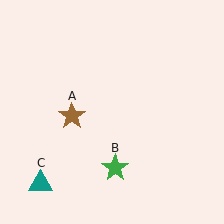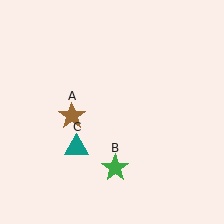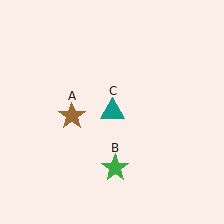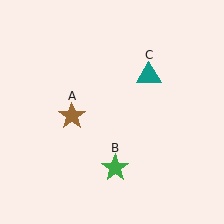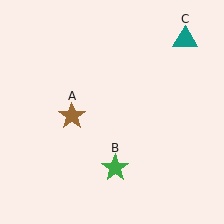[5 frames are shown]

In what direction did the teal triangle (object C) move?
The teal triangle (object C) moved up and to the right.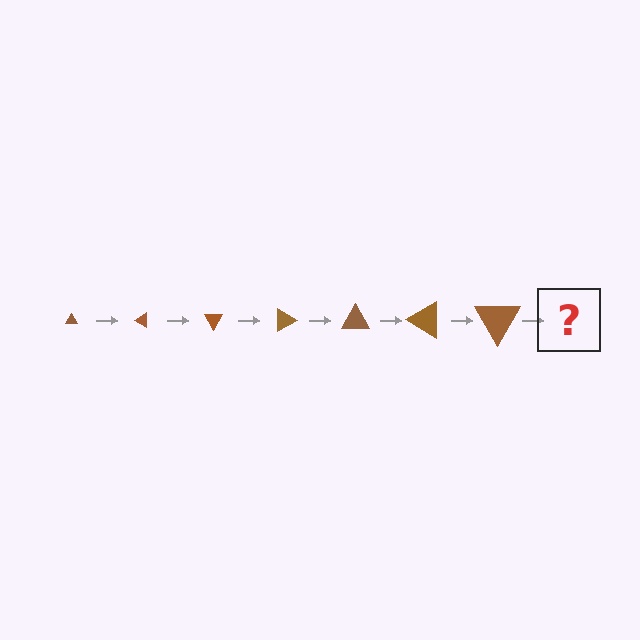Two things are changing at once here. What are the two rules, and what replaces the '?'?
The two rules are that the triangle grows larger each step and it rotates 30 degrees each step. The '?' should be a triangle, larger than the previous one and rotated 210 degrees from the start.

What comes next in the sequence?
The next element should be a triangle, larger than the previous one and rotated 210 degrees from the start.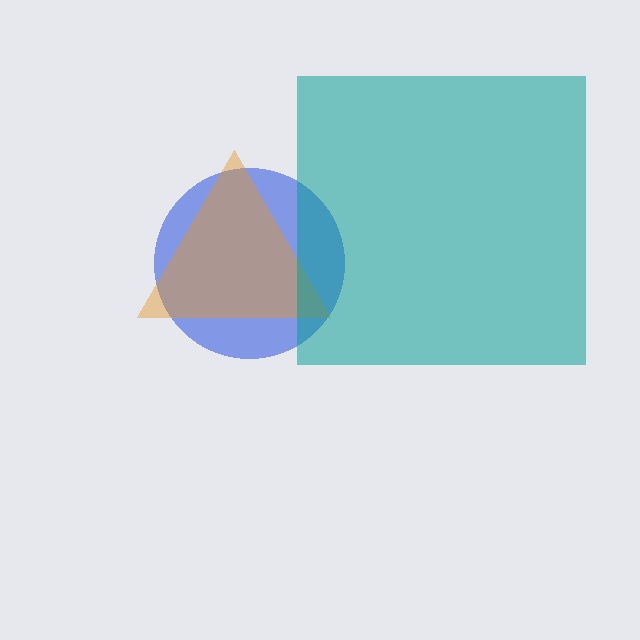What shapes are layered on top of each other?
The layered shapes are: a blue circle, an orange triangle, a teal square.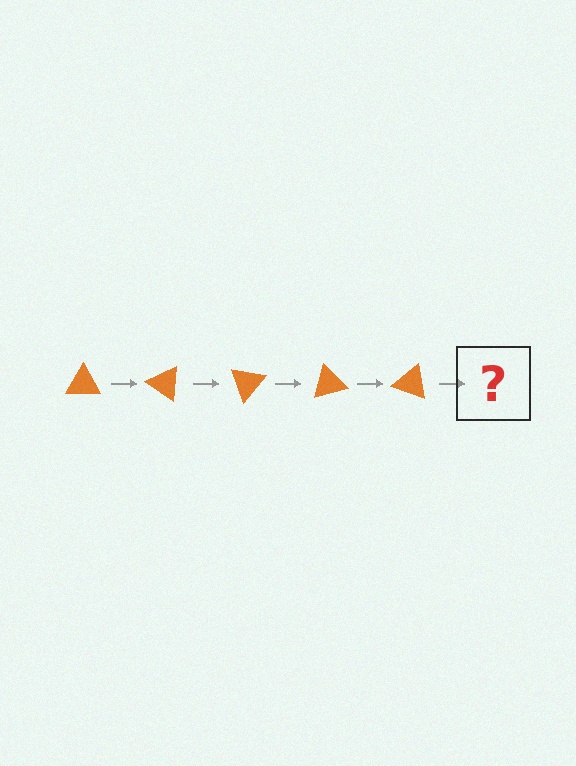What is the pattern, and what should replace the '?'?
The pattern is that the triangle rotates 35 degrees each step. The '?' should be an orange triangle rotated 175 degrees.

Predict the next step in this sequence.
The next step is an orange triangle rotated 175 degrees.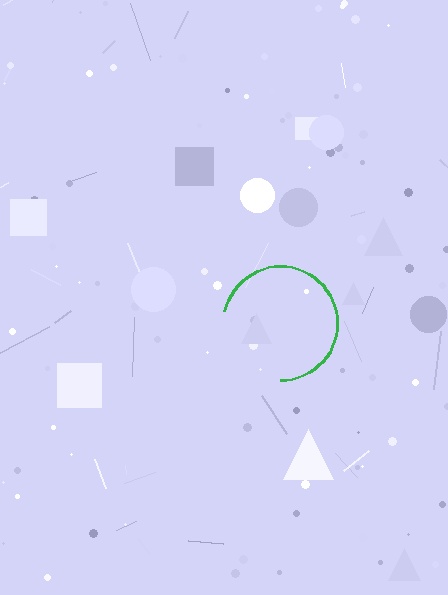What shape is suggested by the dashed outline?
The dashed outline suggests a circle.